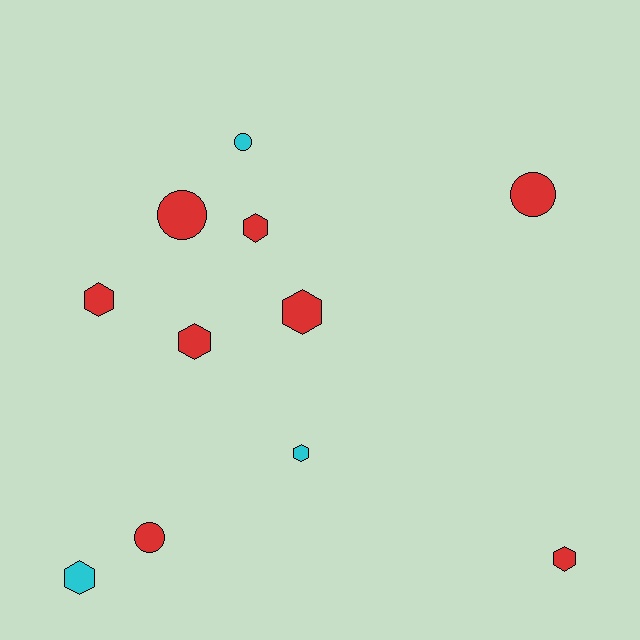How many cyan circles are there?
There is 1 cyan circle.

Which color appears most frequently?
Red, with 8 objects.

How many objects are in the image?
There are 11 objects.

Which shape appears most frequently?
Hexagon, with 7 objects.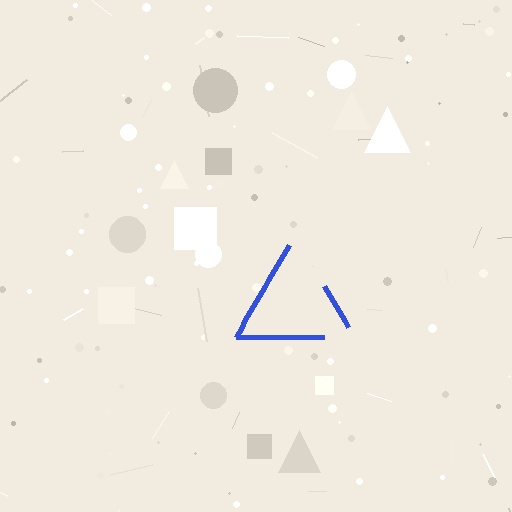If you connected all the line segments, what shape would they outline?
They would outline a triangle.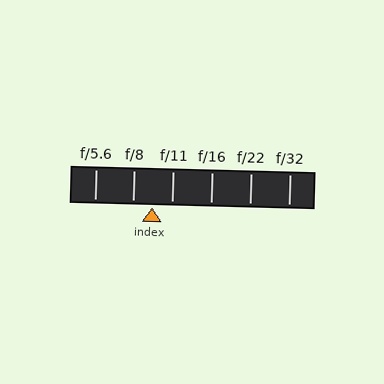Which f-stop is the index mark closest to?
The index mark is closest to f/8.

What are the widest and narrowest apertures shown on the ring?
The widest aperture shown is f/5.6 and the narrowest is f/32.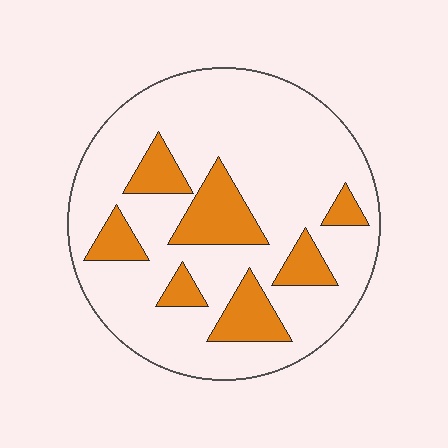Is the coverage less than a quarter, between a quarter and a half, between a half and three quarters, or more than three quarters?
Less than a quarter.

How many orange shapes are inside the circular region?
7.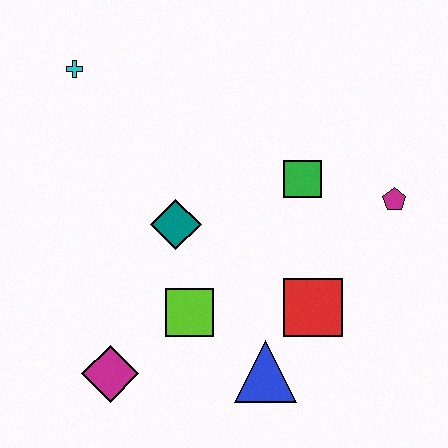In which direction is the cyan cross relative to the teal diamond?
The cyan cross is above the teal diamond.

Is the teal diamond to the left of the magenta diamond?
No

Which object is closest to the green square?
The magenta pentagon is closest to the green square.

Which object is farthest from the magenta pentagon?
The cyan cross is farthest from the magenta pentagon.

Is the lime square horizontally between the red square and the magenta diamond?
Yes